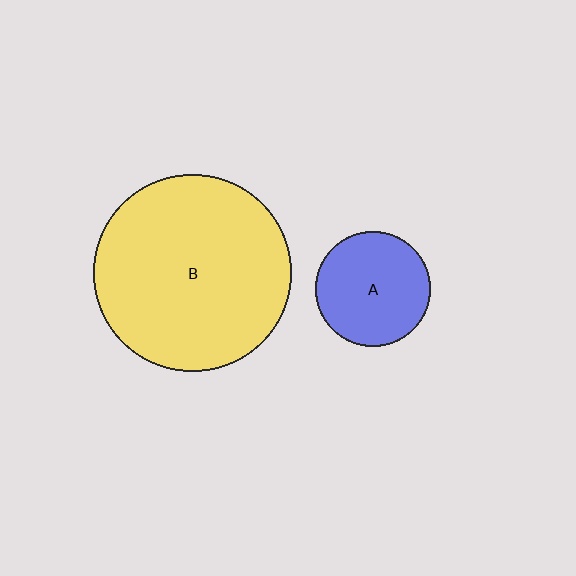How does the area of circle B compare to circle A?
Approximately 2.9 times.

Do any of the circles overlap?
No, none of the circles overlap.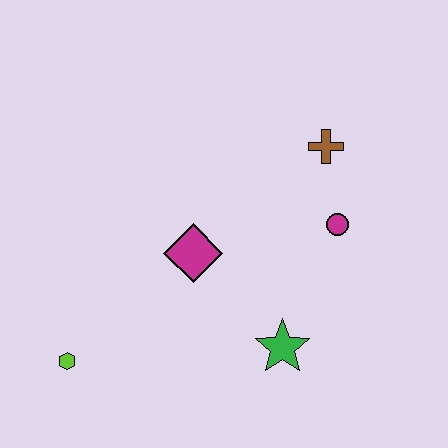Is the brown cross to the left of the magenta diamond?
No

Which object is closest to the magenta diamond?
The green star is closest to the magenta diamond.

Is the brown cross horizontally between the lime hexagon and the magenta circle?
Yes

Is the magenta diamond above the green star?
Yes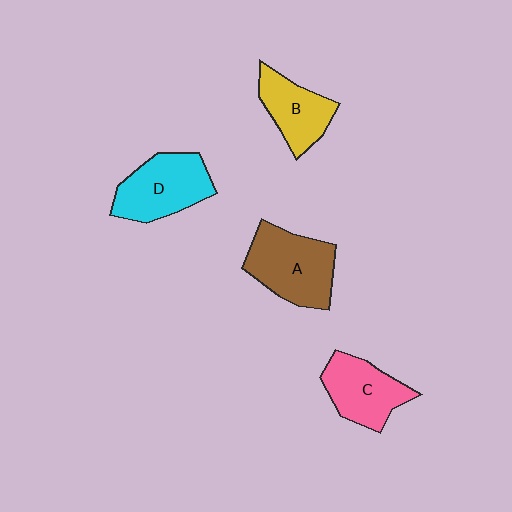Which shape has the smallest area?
Shape B (yellow).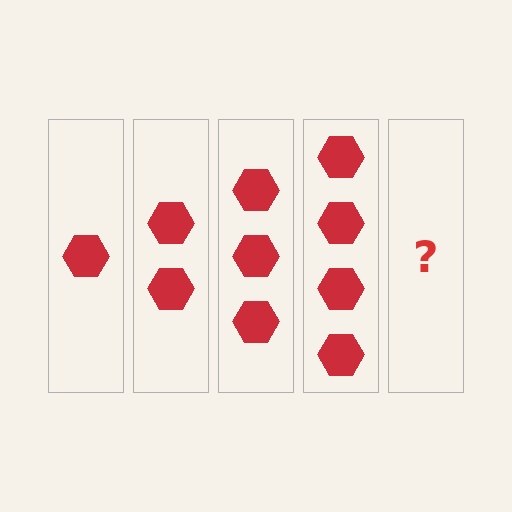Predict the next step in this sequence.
The next step is 5 hexagons.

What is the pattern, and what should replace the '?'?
The pattern is that each step adds one more hexagon. The '?' should be 5 hexagons.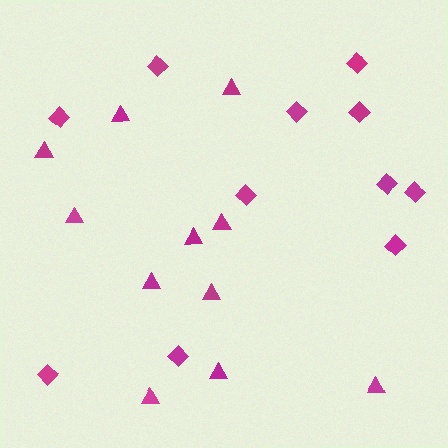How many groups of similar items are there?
There are 2 groups: one group of triangles (11) and one group of diamonds (11).